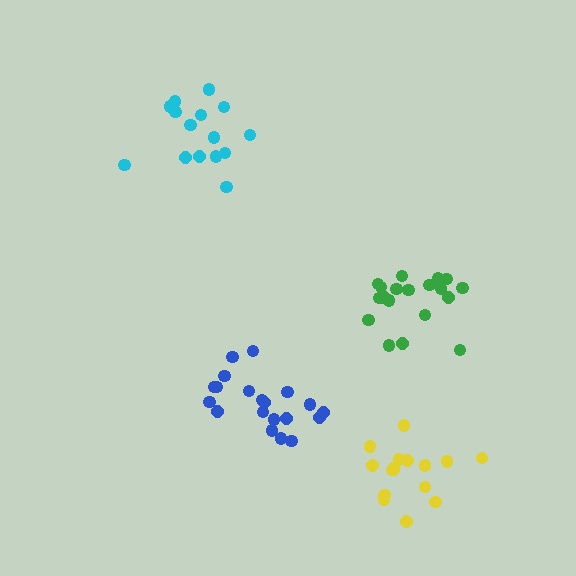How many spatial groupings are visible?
There are 4 spatial groupings.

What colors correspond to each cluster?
The clusters are colored: green, blue, yellow, cyan.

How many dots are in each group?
Group 1: 19 dots, Group 2: 20 dots, Group 3: 16 dots, Group 4: 15 dots (70 total).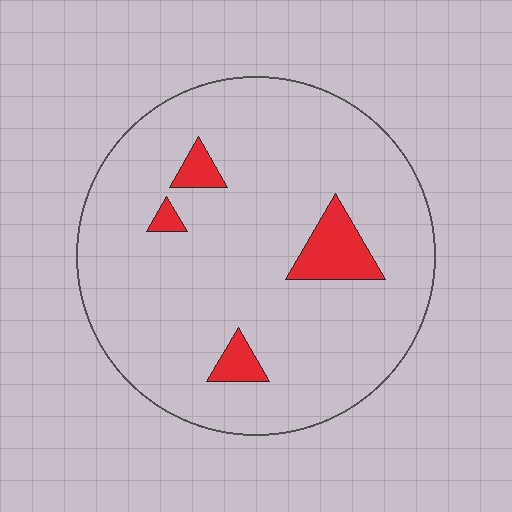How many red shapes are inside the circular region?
4.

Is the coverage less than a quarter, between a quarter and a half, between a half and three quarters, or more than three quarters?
Less than a quarter.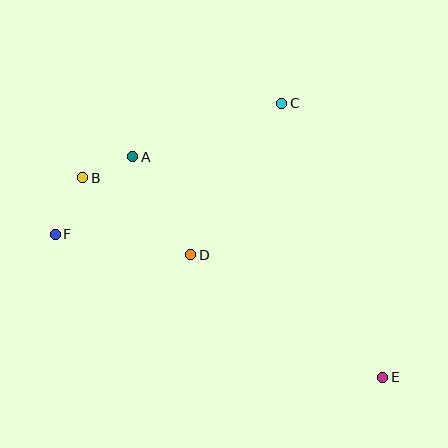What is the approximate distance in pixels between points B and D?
The distance between B and D is approximately 133 pixels.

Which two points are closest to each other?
Points A and B are closest to each other.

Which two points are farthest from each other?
Points B and E are farthest from each other.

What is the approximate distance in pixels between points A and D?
The distance between A and D is approximately 114 pixels.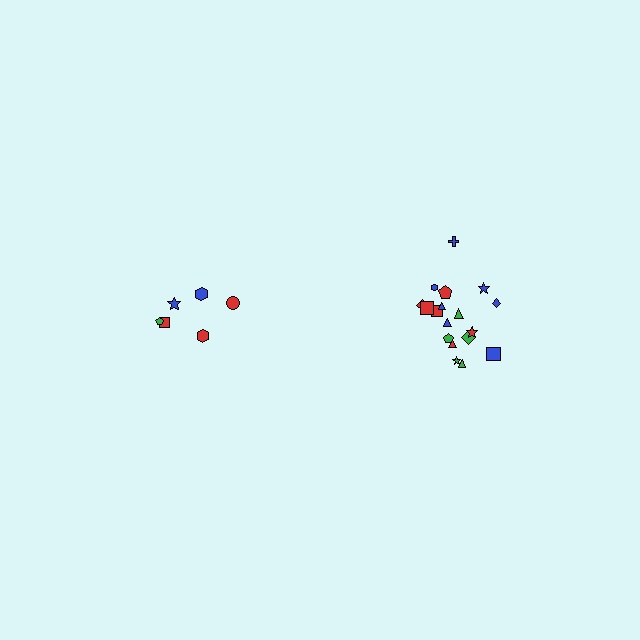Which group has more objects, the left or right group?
The right group.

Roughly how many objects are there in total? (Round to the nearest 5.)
Roughly 25 objects in total.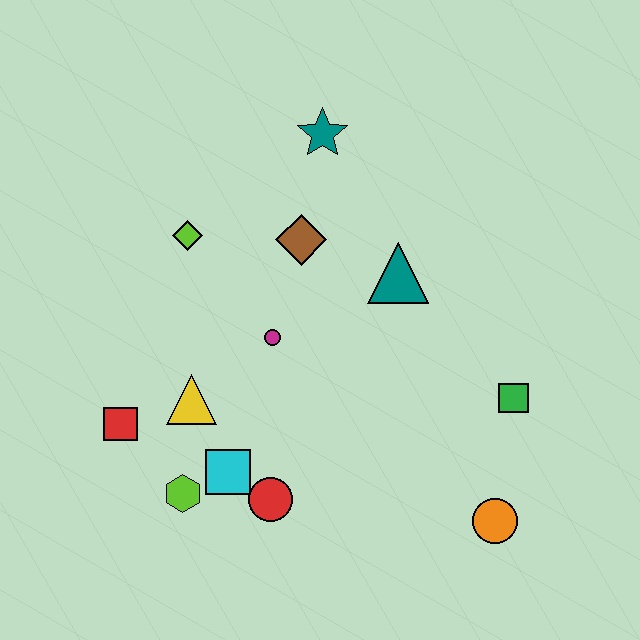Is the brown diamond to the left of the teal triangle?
Yes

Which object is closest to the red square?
The yellow triangle is closest to the red square.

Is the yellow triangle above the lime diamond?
No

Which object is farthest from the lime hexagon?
The teal star is farthest from the lime hexagon.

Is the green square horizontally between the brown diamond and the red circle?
No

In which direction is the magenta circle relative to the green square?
The magenta circle is to the left of the green square.